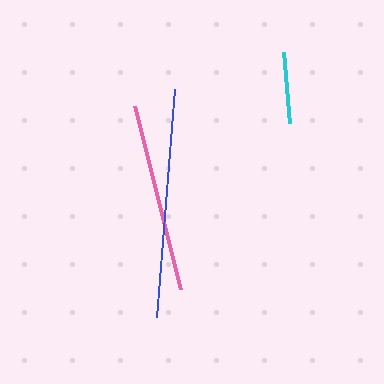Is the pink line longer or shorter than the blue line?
The blue line is longer than the pink line.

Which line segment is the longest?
The blue line is the longest at approximately 229 pixels.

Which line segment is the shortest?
The cyan line is the shortest at approximately 71 pixels.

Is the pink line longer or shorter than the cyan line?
The pink line is longer than the cyan line.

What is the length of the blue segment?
The blue segment is approximately 229 pixels long.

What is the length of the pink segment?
The pink segment is approximately 189 pixels long.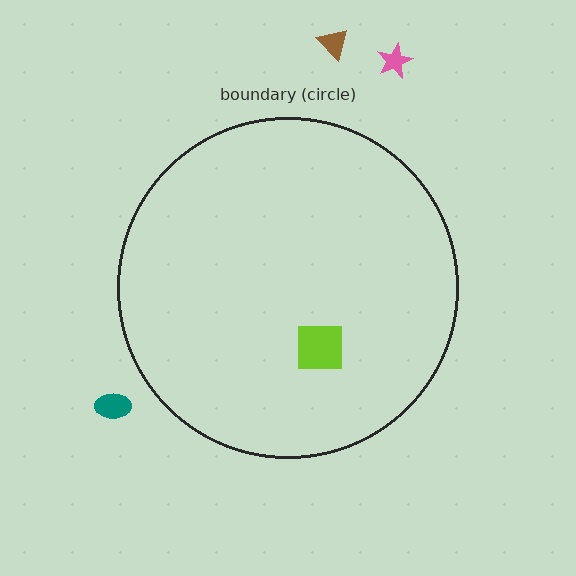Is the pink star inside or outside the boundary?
Outside.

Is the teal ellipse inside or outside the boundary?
Outside.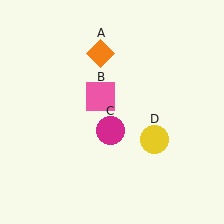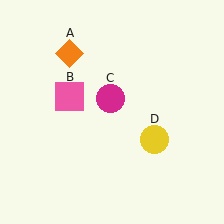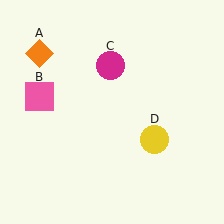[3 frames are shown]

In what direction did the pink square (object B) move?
The pink square (object B) moved left.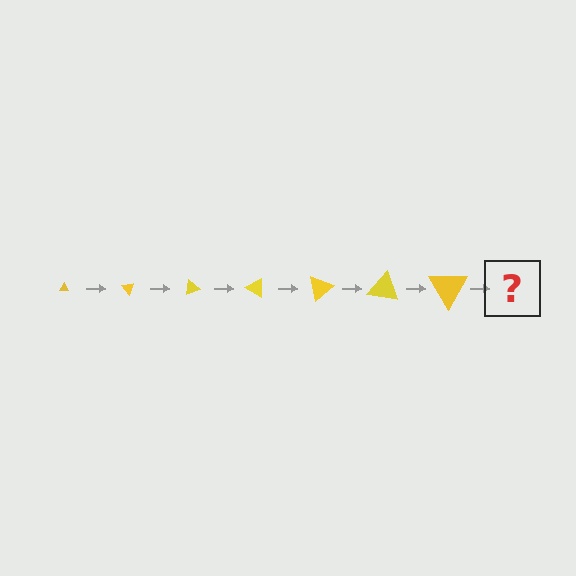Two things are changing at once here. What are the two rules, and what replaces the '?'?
The two rules are that the triangle grows larger each step and it rotates 50 degrees each step. The '?' should be a triangle, larger than the previous one and rotated 350 degrees from the start.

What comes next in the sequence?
The next element should be a triangle, larger than the previous one and rotated 350 degrees from the start.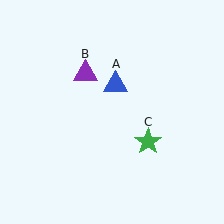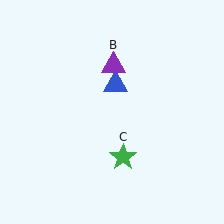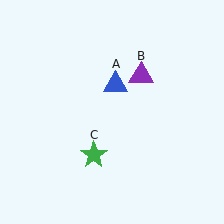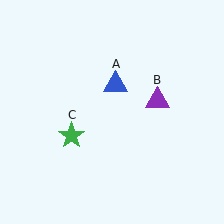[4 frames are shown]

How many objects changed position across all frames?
2 objects changed position: purple triangle (object B), green star (object C).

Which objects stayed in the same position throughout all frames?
Blue triangle (object A) remained stationary.